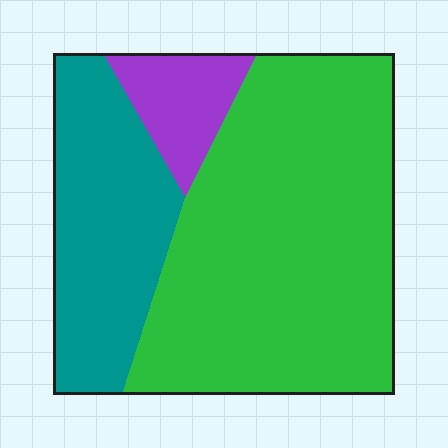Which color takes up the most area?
Green, at roughly 60%.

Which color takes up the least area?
Purple, at roughly 10%.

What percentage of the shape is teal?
Teal takes up about one quarter (1/4) of the shape.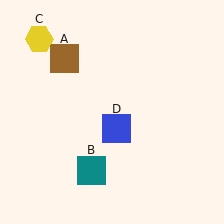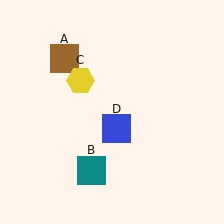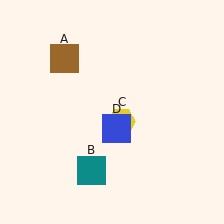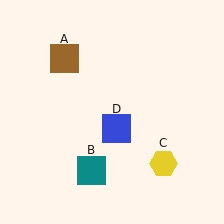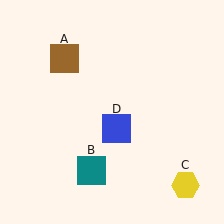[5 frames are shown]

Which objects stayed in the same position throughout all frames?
Brown square (object A) and teal square (object B) and blue square (object D) remained stationary.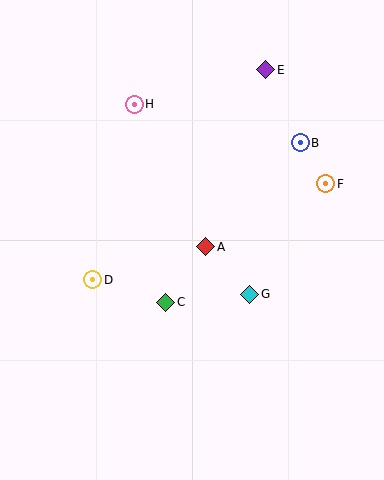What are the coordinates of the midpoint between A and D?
The midpoint between A and D is at (149, 263).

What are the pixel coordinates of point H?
Point H is at (134, 104).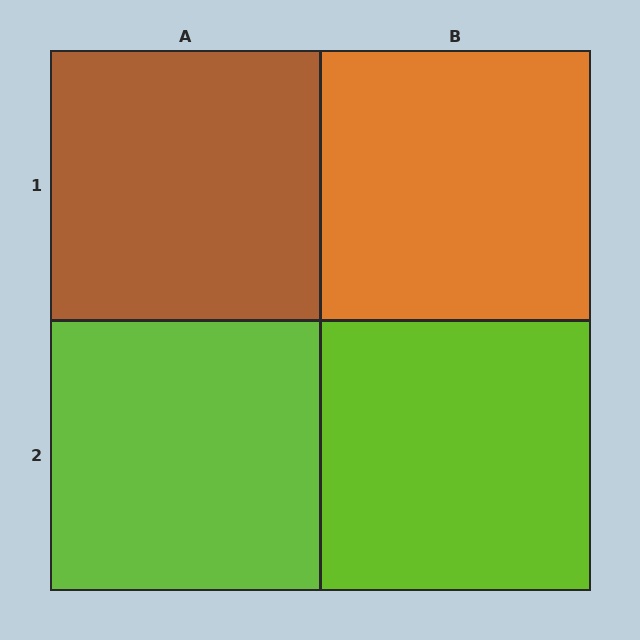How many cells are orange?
1 cell is orange.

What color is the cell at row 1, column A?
Brown.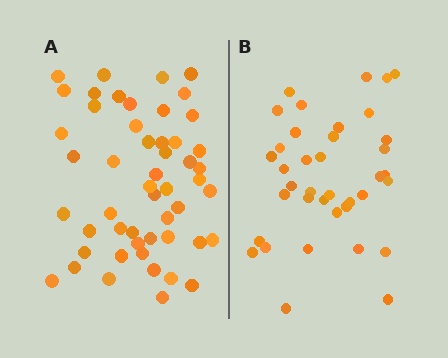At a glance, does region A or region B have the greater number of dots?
Region A (the left region) has more dots.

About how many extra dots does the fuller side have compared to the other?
Region A has approximately 15 more dots than region B.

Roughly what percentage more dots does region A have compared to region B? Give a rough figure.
About 35% more.